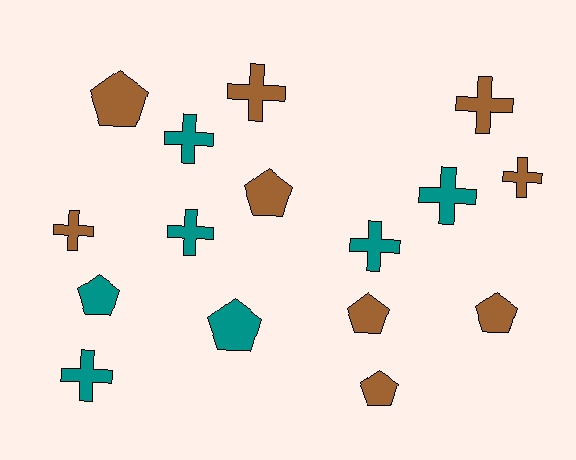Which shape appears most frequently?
Cross, with 9 objects.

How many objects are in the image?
There are 16 objects.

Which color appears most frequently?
Brown, with 9 objects.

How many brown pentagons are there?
There are 5 brown pentagons.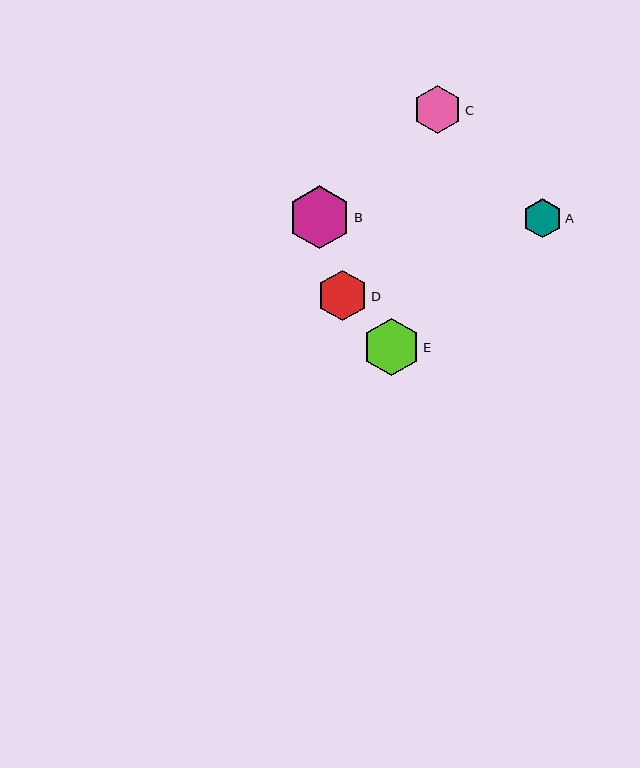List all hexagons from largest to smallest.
From largest to smallest: B, E, D, C, A.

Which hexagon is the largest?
Hexagon B is the largest with a size of approximately 63 pixels.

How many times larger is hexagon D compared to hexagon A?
Hexagon D is approximately 1.3 times the size of hexagon A.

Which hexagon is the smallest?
Hexagon A is the smallest with a size of approximately 39 pixels.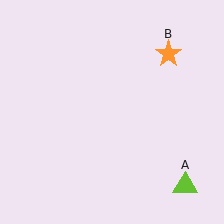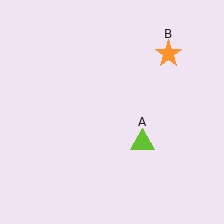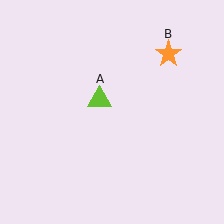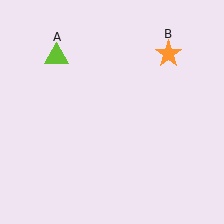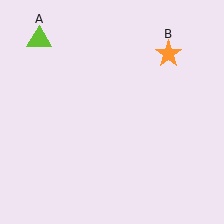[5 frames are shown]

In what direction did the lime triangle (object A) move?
The lime triangle (object A) moved up and to the left.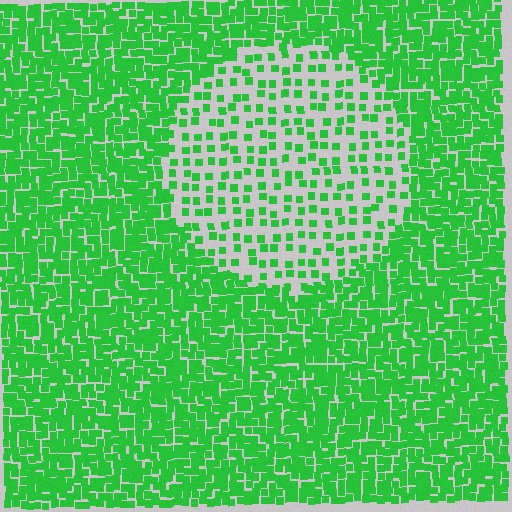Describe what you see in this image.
The image contains small green elements arranged at two different densities. A circle-shaped region is visible where the elements are less densely packed than the surrounding area.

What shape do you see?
I see a circle.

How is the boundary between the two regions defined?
The boundary is defined by a change in element density (approximately 2.7x ratio). All elements are the same color, size, and shape.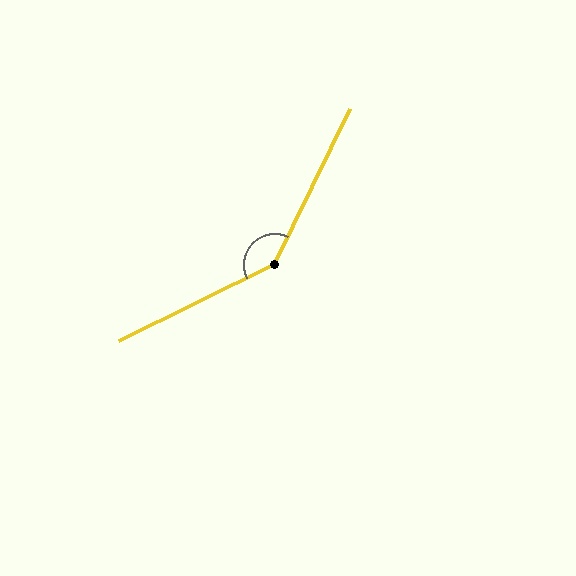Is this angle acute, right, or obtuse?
It is obtuse.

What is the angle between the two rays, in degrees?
Approximately 142 degrees.